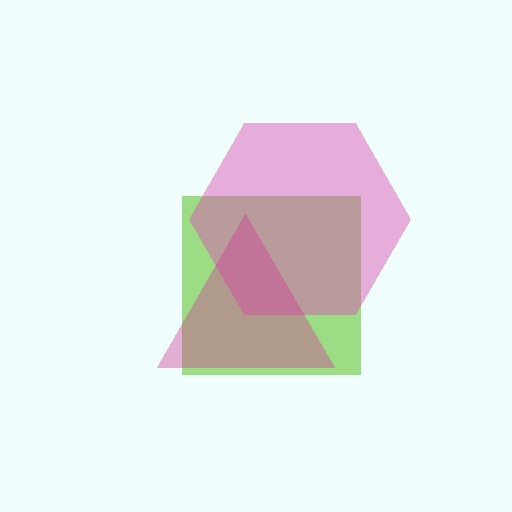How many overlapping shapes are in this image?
There are 3 overlapping shapes in the image.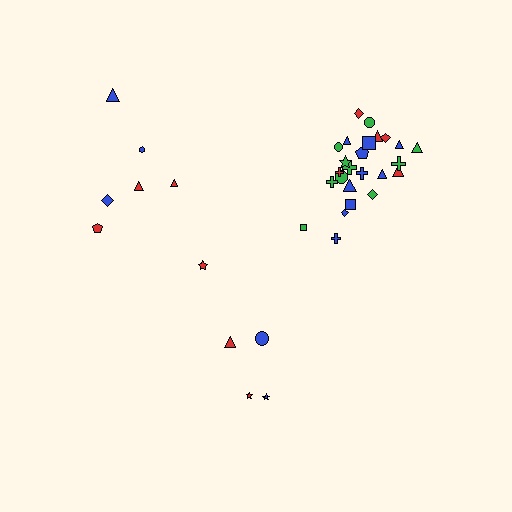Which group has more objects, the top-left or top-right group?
The top-right group.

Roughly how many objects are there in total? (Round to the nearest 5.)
Roughly 35 objects in total.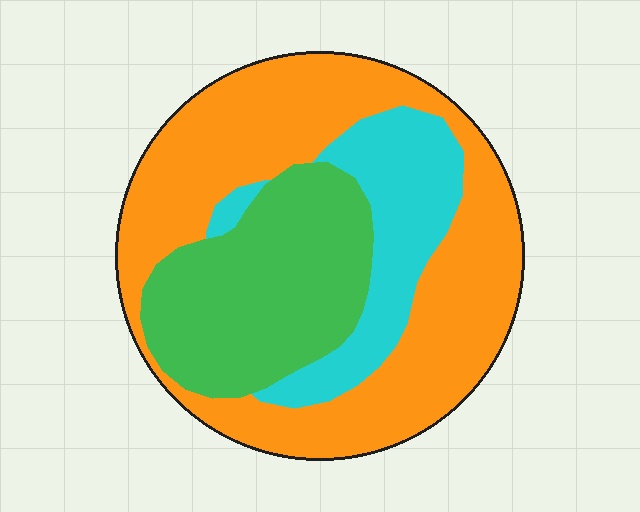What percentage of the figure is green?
Green takes up between a sixth and a third of the figure.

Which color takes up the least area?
Cyan, at roughly 20%.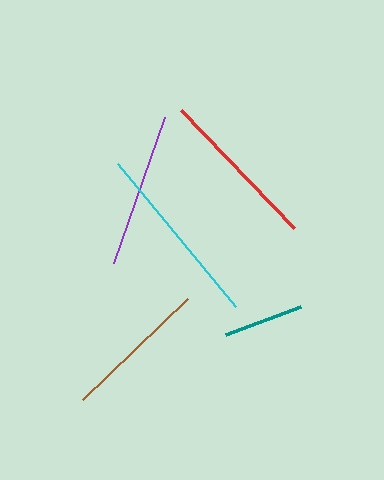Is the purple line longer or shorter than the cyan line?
The cyan line is longer than the purple line.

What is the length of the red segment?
The red segment is approximately 163 pixels long.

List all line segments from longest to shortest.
From longest to shortest: cyan, red, purple, brown, teal.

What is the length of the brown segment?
The brown segment is approximately 146 pixels long.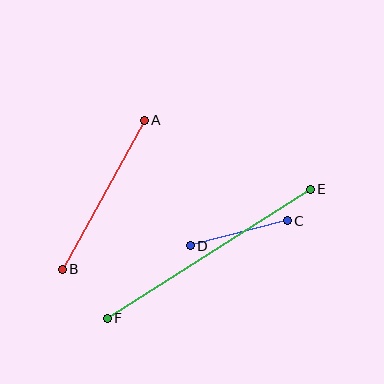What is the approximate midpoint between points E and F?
The midpoint is at approximately (209, 254) pixels.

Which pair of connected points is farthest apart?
Points E and F are farthest apart.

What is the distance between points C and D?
The distance is approximately 100 pixels.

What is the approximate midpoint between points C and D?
The midpoint is at approximately (239, 233) pixels.